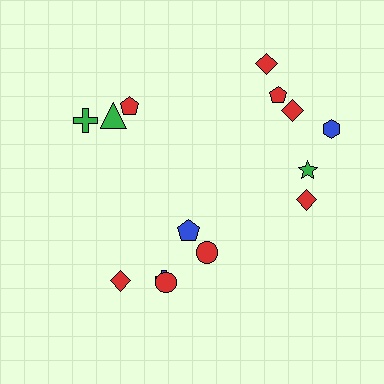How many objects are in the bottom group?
There are 5 objects.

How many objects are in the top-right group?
There are 6 objects.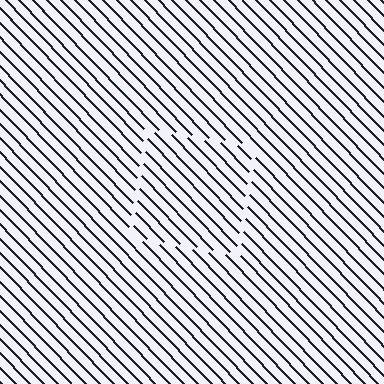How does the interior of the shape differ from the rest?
The interior of the shape contains the same grating, shifted by half a period — the contour is defined by the phase discontinuity where line-ends from the inner and outer gratings abut.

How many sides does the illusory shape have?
4 sides — the line-ends trace a square.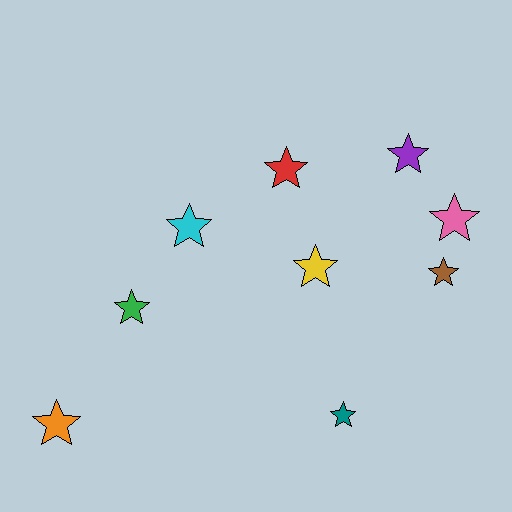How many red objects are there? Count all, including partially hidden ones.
There is 1 red object.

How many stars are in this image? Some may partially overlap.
There are 9 stars.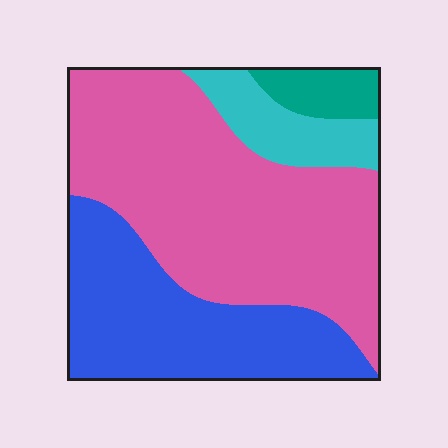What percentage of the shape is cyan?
Cyan takes up about one tenth (1/10) of the shape.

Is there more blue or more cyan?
Blue.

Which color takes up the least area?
Teal, at roughly 5%.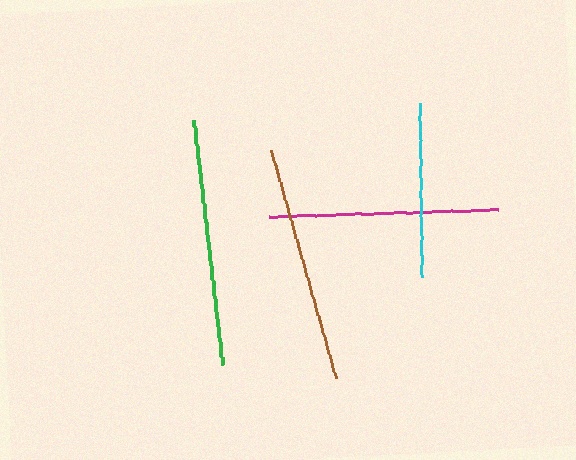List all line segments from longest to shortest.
From longest to shortest: green, brown, magenta, cyan.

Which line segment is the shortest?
The cyan line is the shortest at approximately 175 pixels.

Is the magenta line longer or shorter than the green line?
The green line is longer than the magenta line.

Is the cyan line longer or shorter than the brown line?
The brown line is longer than the cyan line.